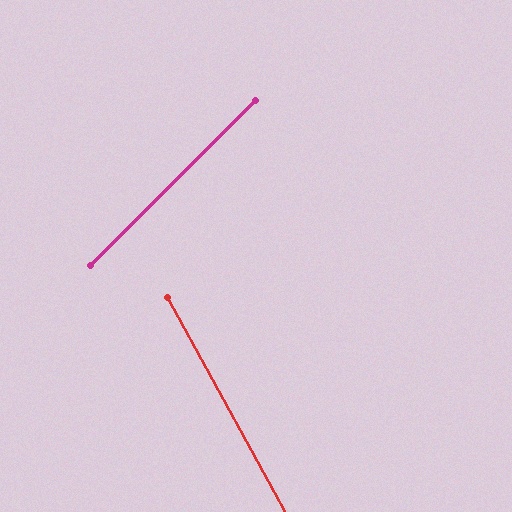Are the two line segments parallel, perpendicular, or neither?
Neither parallel nor perpendicular — they differ by about 74°.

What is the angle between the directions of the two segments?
Approximately 74 degrees.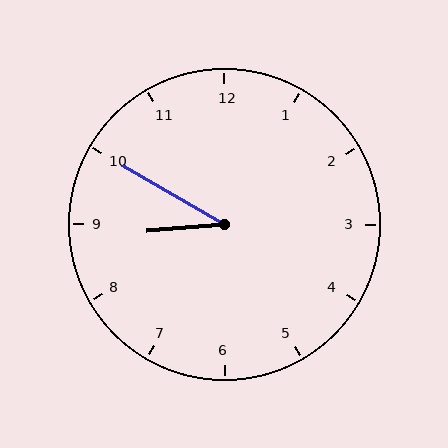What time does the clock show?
8:50.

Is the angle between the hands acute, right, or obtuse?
It is acute.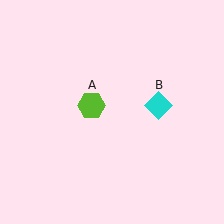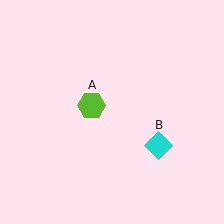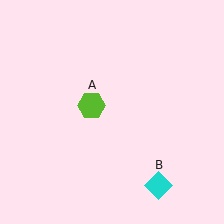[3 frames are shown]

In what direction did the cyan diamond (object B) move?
The cyan diamond (object B) moved down.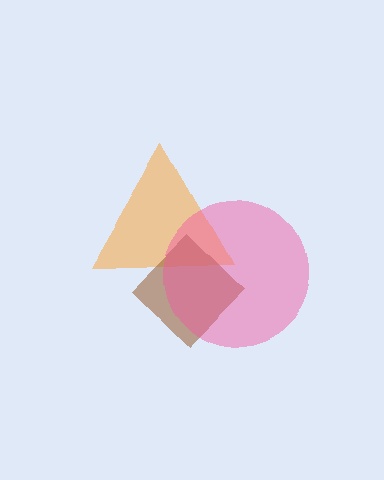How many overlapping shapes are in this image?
There are 3 overlapping shapes in the image.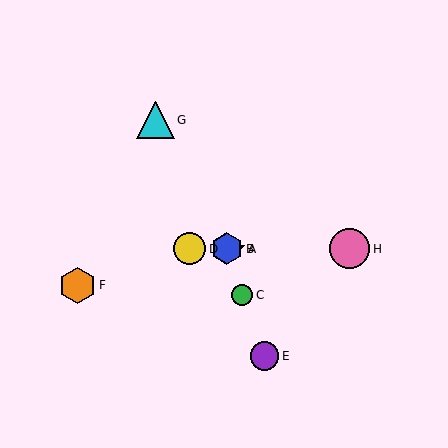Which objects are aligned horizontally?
Objects A, B, D, H are aligned horizontally.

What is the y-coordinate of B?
Object B is at y≈249.